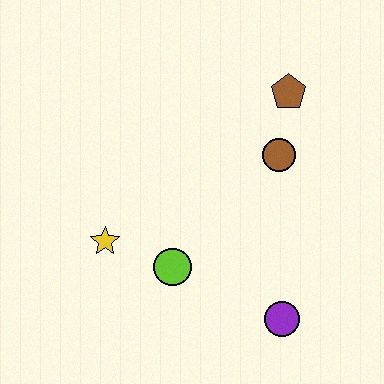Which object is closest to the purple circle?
The lime circle is closest to the purple circle.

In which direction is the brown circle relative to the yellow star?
The brown circle is to the right of the yellow star.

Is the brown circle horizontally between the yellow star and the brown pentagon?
Yes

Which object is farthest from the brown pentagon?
The yellow star is farthest from the brown pentagon.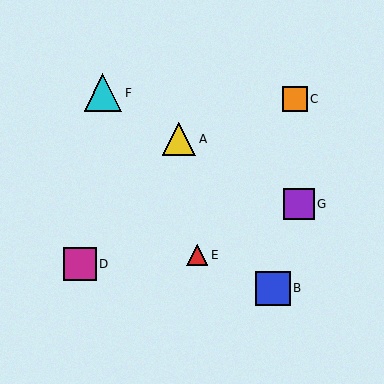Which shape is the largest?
The cyan triangle (labeled F) is the largest.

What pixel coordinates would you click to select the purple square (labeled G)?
Click at (299, 204) to select the purple square G.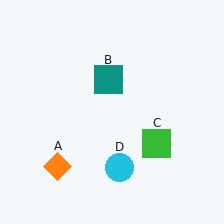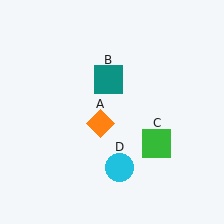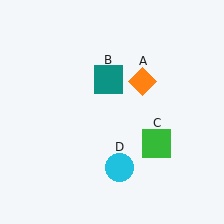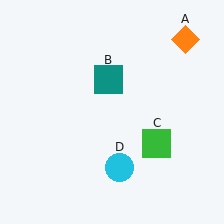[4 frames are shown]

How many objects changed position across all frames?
1 object changed position: orange diamond (object A).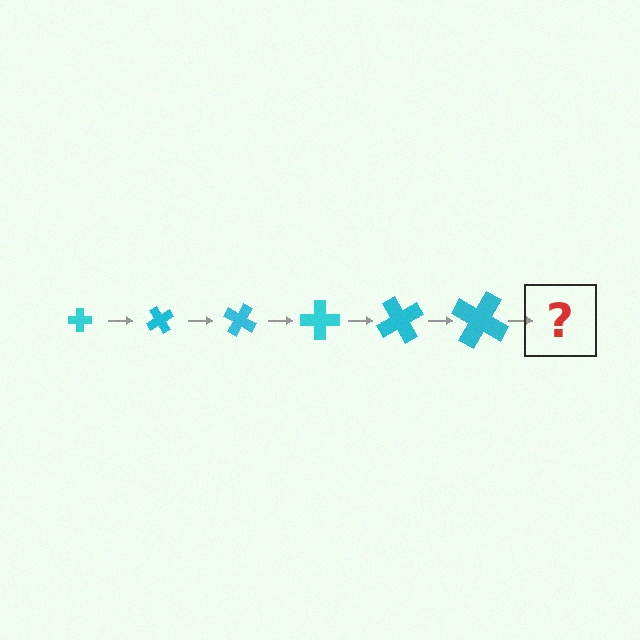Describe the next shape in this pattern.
It should be a cross, larger than the previous one and rotated 360 degrees from the start.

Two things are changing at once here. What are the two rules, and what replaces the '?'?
The two rules are that the cross grows larger each step and it rotates 60 degrees each step. The '?' should be a cross, larger than the previous one and rotated 360 degrees from the start.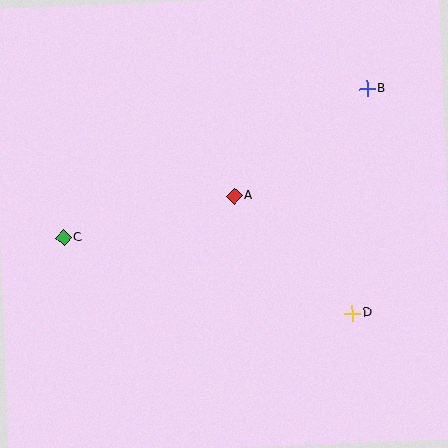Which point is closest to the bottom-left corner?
Point C is closest to the bottom-left corner.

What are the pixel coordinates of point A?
Point A is at (234, 196).